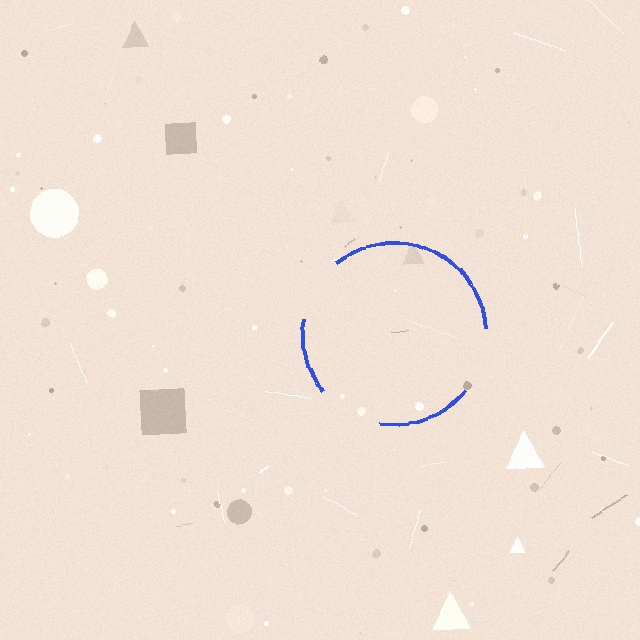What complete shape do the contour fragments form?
The contour fragments form a circle.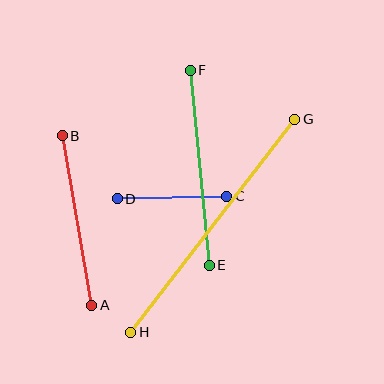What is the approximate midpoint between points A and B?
The midpoint is at approximately (77, 220) pixels.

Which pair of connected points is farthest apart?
Points G and H are farthest apart.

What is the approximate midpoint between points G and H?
The midpoint is at approximately (213, 226) pixels.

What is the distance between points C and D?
The distance is approximately 109 pixels.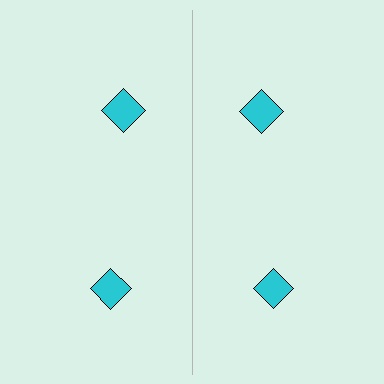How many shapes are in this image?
There are 4 shapes in this image.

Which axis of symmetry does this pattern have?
The pattern has a vertical axis of symmetry running through the center of the image.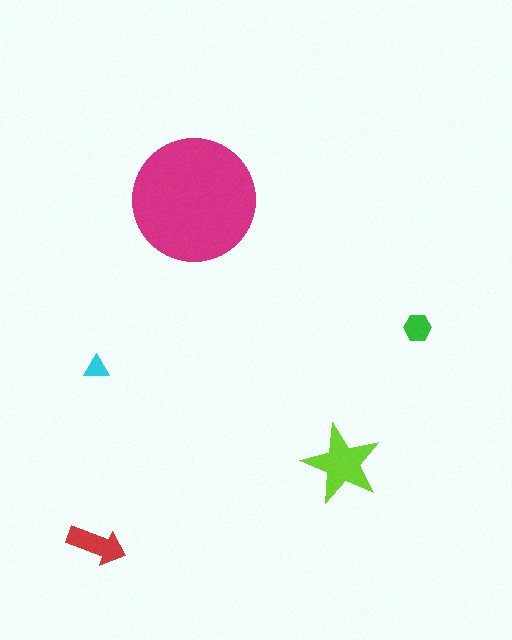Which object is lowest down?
The red arrow is bottommost.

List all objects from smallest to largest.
The cyan triangle, the green hexagon, the red arrow, the lime star, the magenta circle.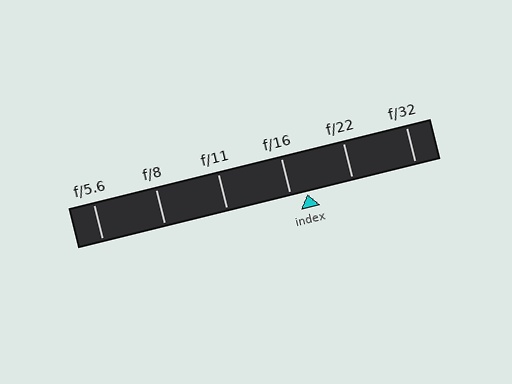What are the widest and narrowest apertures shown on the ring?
The widest aperture shown is f/5.6 and the narrowest is f/32.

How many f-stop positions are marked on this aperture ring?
There are 6 f-stop positions marked.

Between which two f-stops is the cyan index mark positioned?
The index mark is between f/16 and f/22.